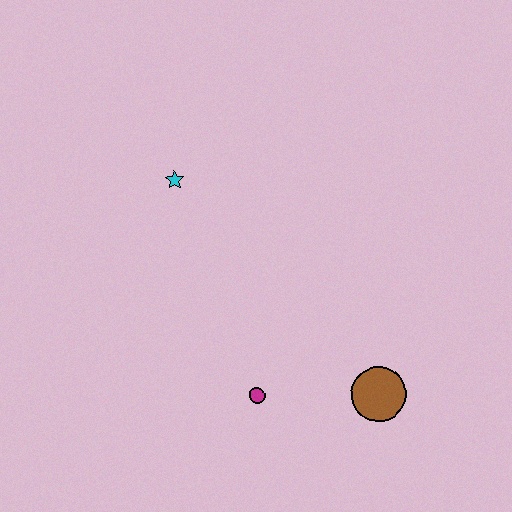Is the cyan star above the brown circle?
Yes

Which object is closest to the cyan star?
The magenta circle is closest to the cyan star.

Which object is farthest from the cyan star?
The brown circle is farthest from the cyan star.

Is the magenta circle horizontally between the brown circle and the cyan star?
Yes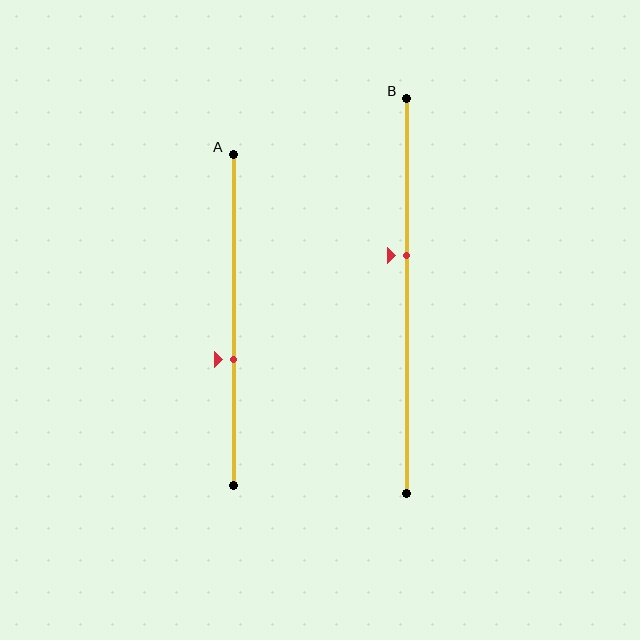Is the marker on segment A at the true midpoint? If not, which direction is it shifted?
No, the marker on segment A is shifted downward by about 12% of the segment length.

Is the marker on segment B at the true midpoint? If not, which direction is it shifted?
No, the marker on segment B is shifted upward by about 10% of the segment length.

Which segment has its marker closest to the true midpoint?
Segment B has its marker closest to the true midpoint.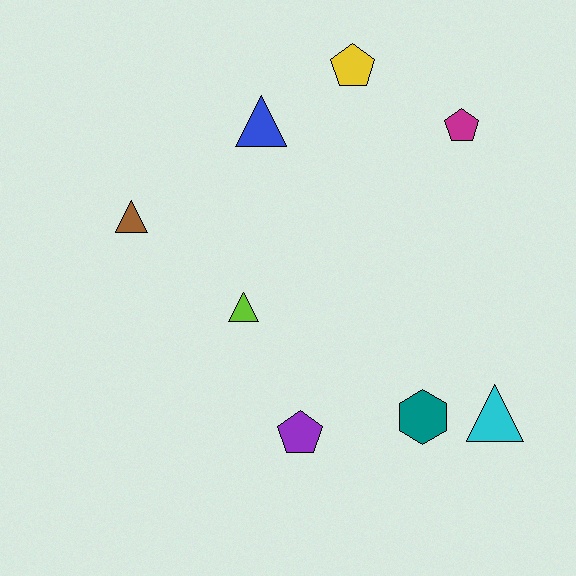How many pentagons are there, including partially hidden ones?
There are 3 pentagons.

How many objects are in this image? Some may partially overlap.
There are 8 objects.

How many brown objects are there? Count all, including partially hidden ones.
There is 1 brown object.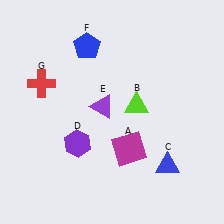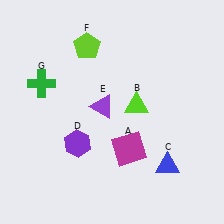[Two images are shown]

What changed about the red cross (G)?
In Image 1, G is red. In Image 2, it changed to green.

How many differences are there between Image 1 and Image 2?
There are 2 differences between the two images.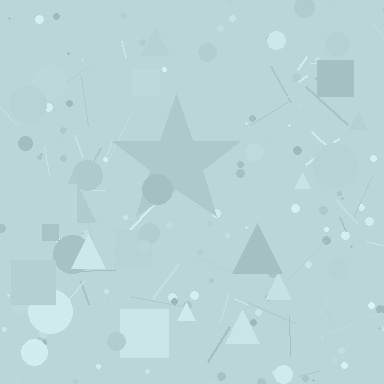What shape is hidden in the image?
A star is hidden in the image.